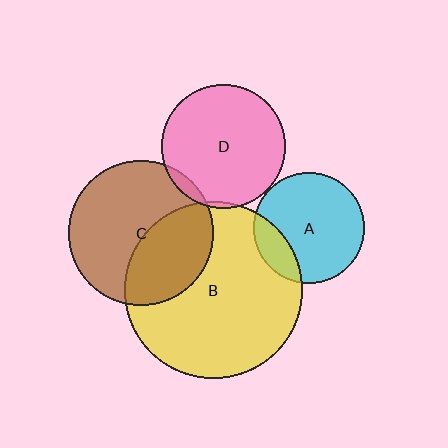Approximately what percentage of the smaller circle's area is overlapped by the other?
Approximately 5%.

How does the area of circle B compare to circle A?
Approximately 2.5 times.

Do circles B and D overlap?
Yes.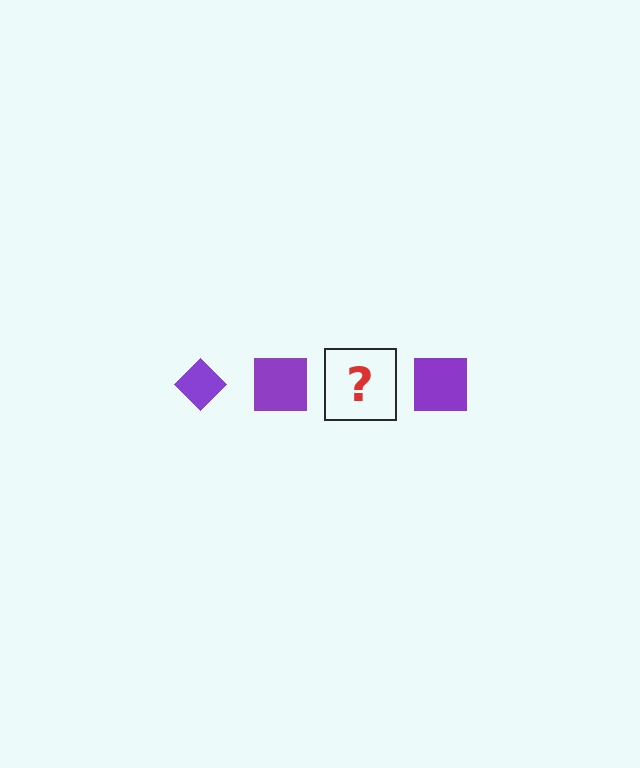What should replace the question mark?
The question mark should be replaced with a purple diamond.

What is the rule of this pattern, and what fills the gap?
The rule is that the pattern cycles through diamond, square shapes in purple. The gap should be filled with a purple diamond.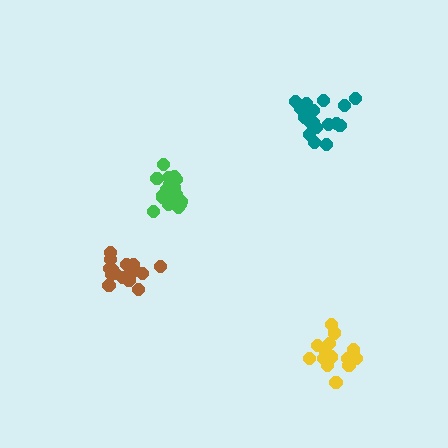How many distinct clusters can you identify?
There are 4 distinct clusters.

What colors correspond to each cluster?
The clusters are colored: brown, teal, yellow, green.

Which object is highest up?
The teal cluster is topmost.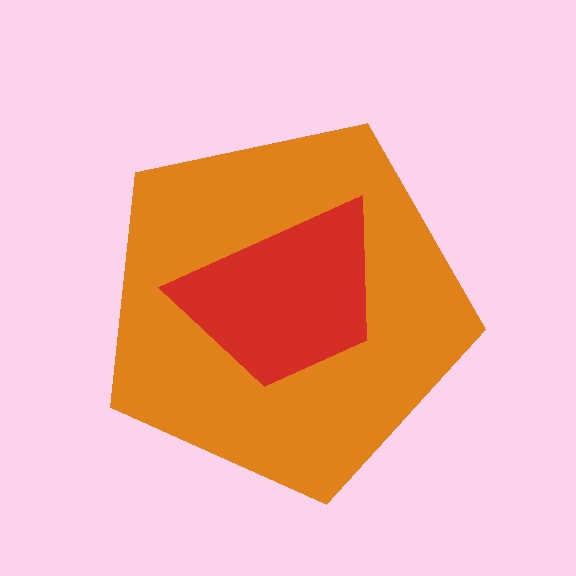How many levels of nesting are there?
2.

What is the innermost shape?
The red trapezoid.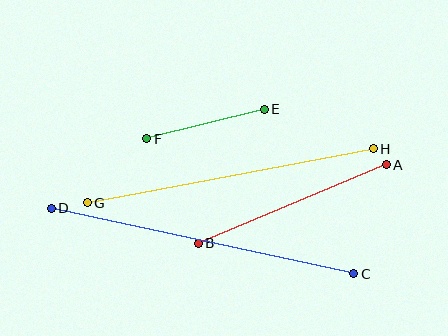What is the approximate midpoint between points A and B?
The midpoint is at approximately (292, 204) pixels.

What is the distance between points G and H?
The distance is approximately 291 pixels.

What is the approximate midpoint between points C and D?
The midpoint is at approximately (202, 241) pixels.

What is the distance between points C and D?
The distance is approximately 310 pixels.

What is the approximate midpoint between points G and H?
The midpoint is at approximately (230, 176) pixels.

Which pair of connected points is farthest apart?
Points C and D are farthest apart.